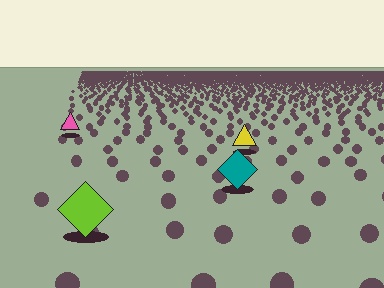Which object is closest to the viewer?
The lime diamond is closest. The texture marks near it are larger and more spread out.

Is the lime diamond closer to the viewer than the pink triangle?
Yes. The lime diamond is closer — you can tell from the texture gradient: the ground texture is coarser near it.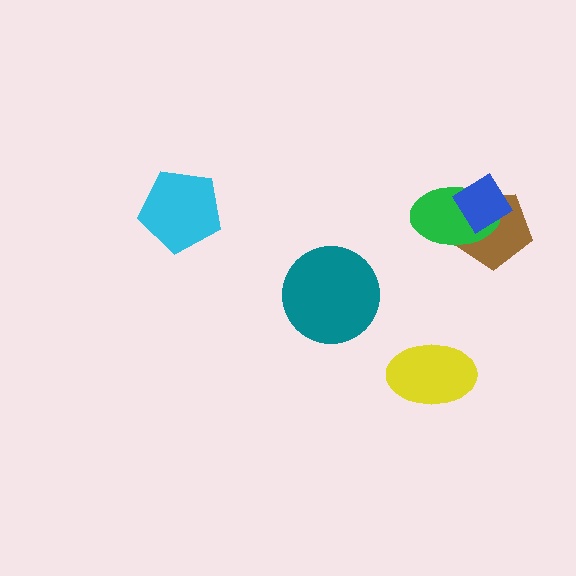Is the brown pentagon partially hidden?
Yes, it is partially covered by another shape.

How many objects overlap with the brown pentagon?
2 objects overlap with the brown pentagon.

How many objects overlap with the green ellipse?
2 objects overlap with the green ellipse.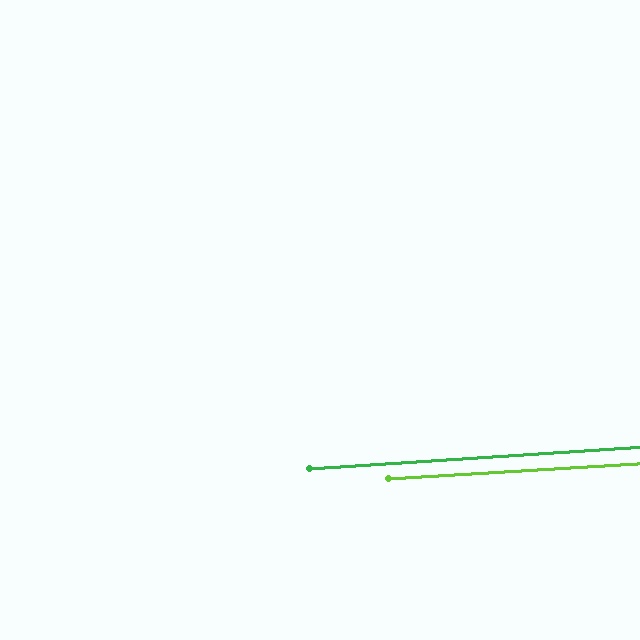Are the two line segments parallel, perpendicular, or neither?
Parallel — their directions differ by only 0.4°.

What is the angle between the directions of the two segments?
Approximately 0 degrees.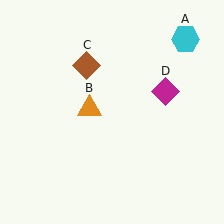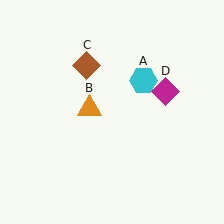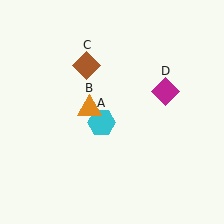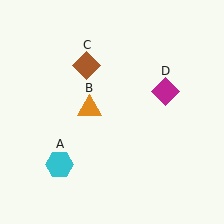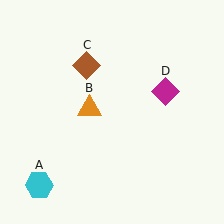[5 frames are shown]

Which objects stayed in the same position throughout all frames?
Orange triangle (object B) and brown diamond (object C) and magenta diamond (object D) remained stationary.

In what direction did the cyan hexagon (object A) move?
The cyan hexagon (object A) moved down and to the left.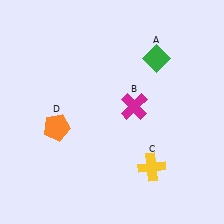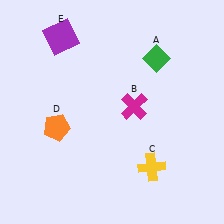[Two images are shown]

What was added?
A purple square (E) was added in Image 2.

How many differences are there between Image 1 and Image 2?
There is 1 difference between the two images.